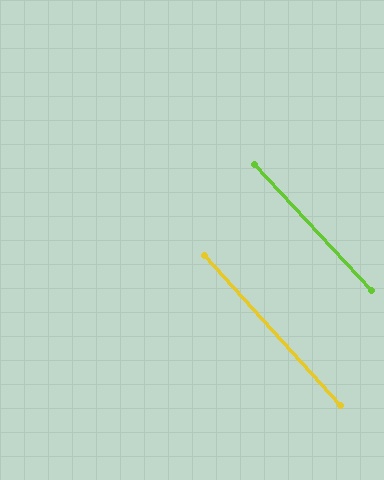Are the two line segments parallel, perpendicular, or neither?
Parallel — their directions differ by only 0.6°.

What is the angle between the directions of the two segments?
Approximately 1 degree.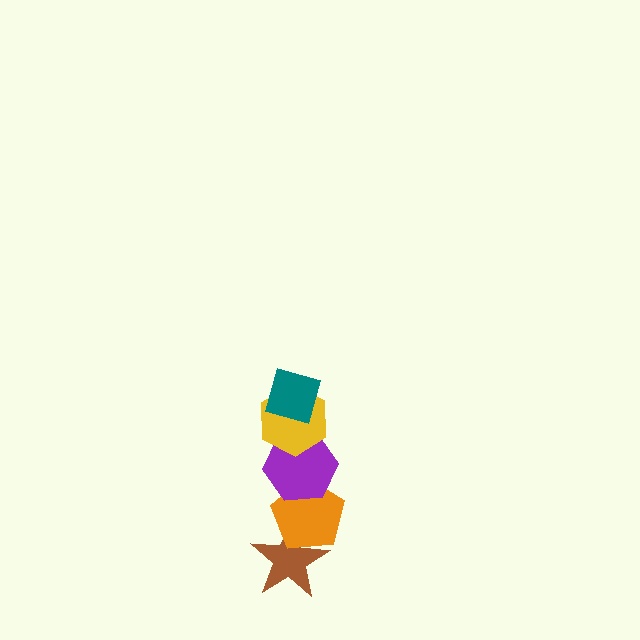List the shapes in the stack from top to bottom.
From top to bottom: the teal diamond, the yellow hexagon, the purple hexagon, the orange pentagon, the brown star.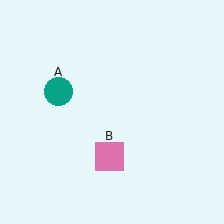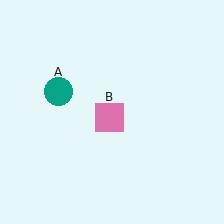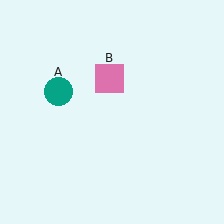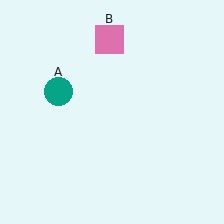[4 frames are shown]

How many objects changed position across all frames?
1 object changed position: pink square (object B).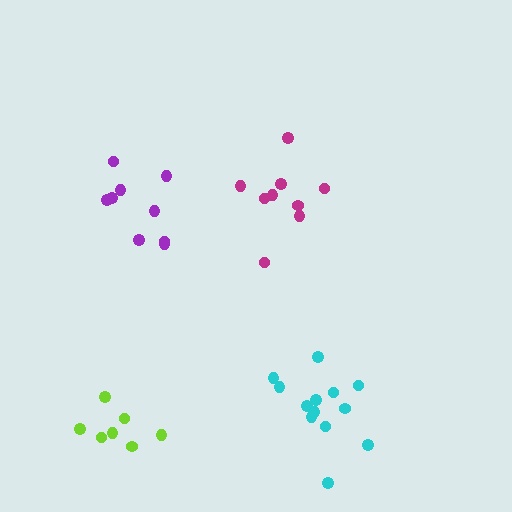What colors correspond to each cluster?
The clusters are colored: magenta, purple, cyan, lime.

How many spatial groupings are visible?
There are 4 spatial groupings.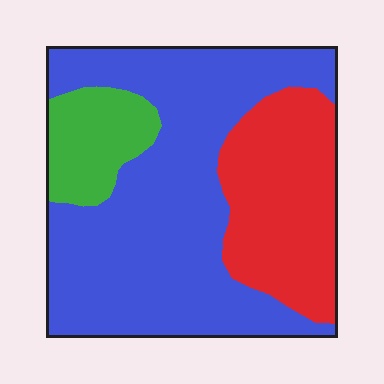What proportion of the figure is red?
Red covers roughly 25% of the figure.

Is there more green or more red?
Red.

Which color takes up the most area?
Blue, at roughly 60%.